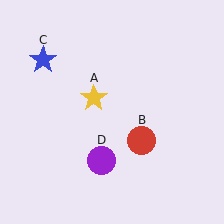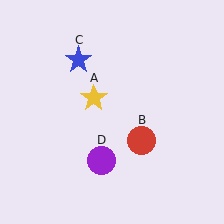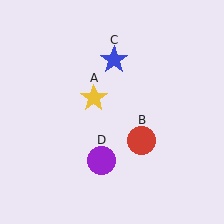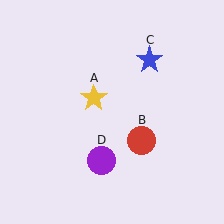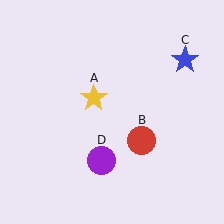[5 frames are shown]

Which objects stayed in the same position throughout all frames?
Yellow star (object A) and red circle (object B) and purple circle (object D) remained stationary.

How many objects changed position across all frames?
1 object changed position: blue star (object C).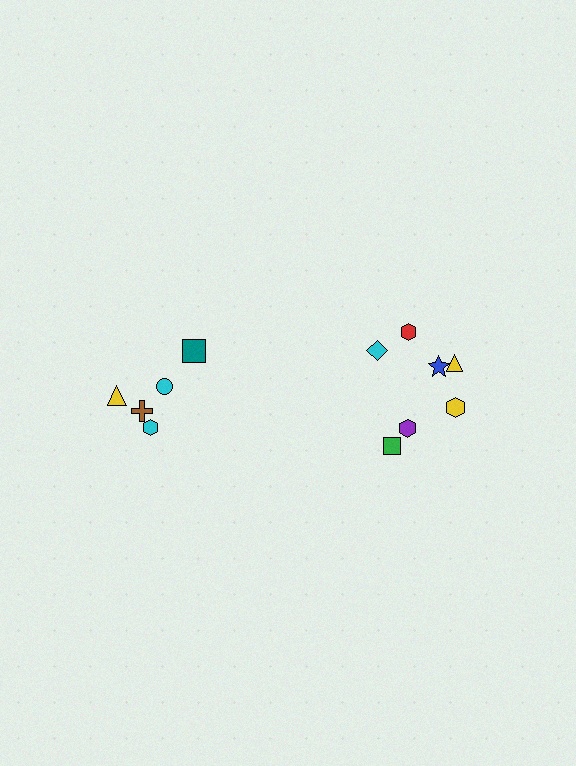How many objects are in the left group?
There are 5 objects.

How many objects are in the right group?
There are 7 objects.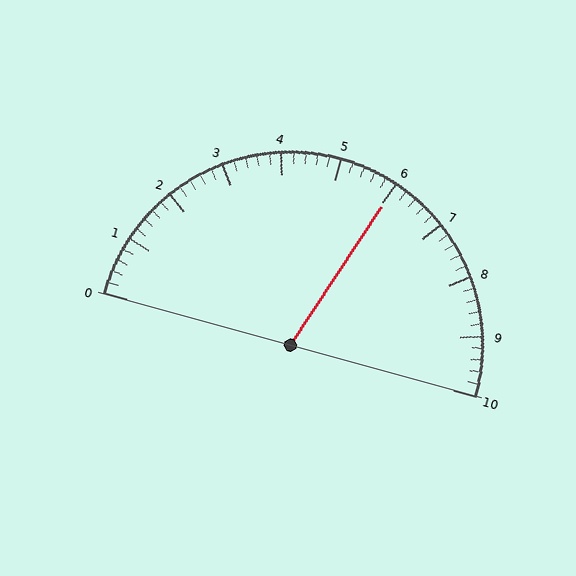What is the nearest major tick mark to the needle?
The nearest major tick mark is 6.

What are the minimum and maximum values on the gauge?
The gauge ranges from 0 to 10.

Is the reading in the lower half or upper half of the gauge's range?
The reading is in the upper half of the range (0 to 10).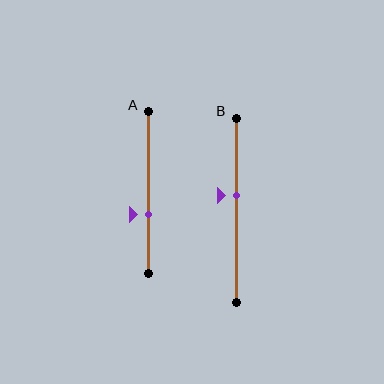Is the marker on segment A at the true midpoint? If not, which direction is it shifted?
No, the marker on segment A is shifted downward by about 14% of the segment length.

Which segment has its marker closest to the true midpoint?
Segment B has its marker closest to the true midpoint.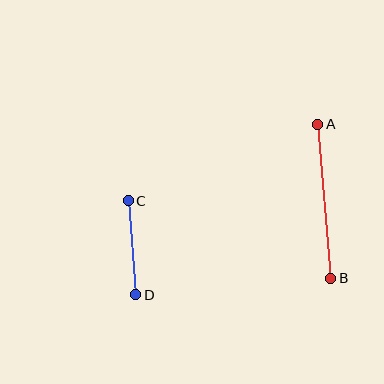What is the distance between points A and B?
The distance is approximately 154 pixels.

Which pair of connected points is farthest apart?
Points A and B are farthest apart.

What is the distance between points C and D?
The distance is approximately 94 pixels.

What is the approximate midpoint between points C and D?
The midpoint is at approximately (132, 248) pixels.